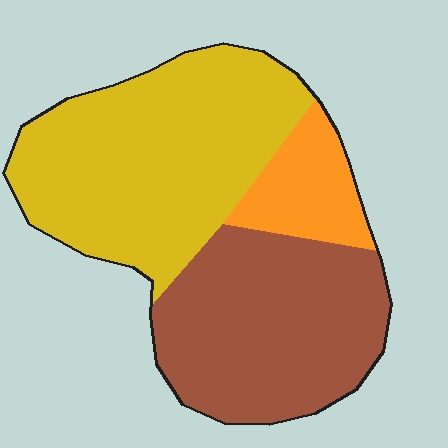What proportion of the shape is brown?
Brown takes up between a third and a half of the shape.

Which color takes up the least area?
Orange, at roughly 10%.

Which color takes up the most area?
Yellow, at roughly 50%.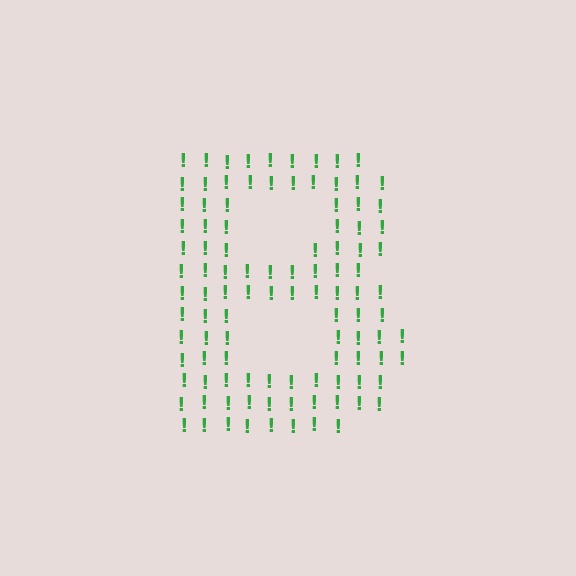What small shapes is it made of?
It is made of small exclamation marks.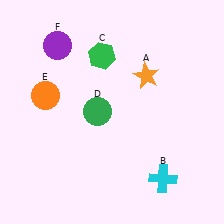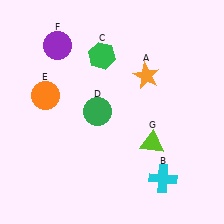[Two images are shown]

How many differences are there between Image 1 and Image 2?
There is 1 difference between the two images.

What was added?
A lime triangle (G) was added in Image 2.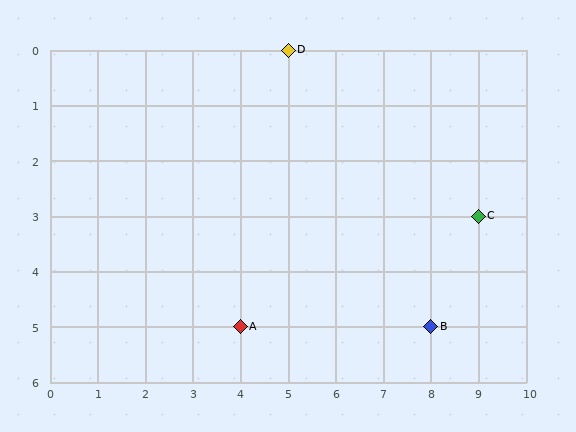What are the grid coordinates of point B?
Point B is at grid coordinates (8, 5).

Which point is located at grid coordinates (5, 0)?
Point D is at (5, 0).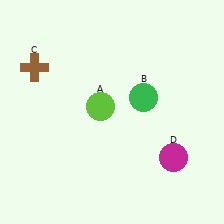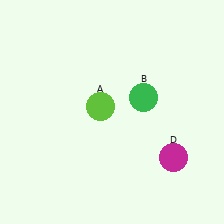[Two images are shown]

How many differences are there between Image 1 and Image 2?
There is 1 difference between the two images.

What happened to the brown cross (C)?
The brown cross (C) was removed in Image 2. It was in the top-left area of Image 1.